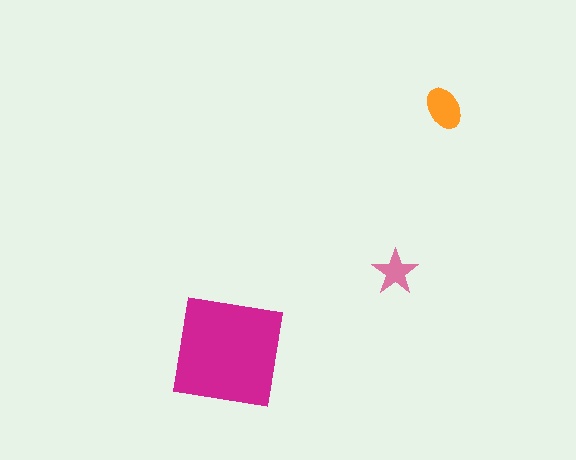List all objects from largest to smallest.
The magenta square, the orange ellipse, the pink star.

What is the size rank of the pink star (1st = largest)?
3rd.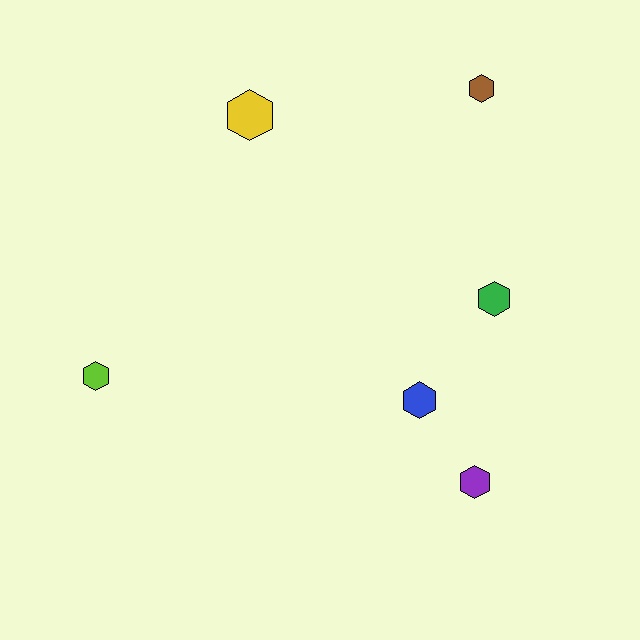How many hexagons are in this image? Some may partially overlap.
There are 6 hexagons.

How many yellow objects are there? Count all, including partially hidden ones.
There is 1 yellow object.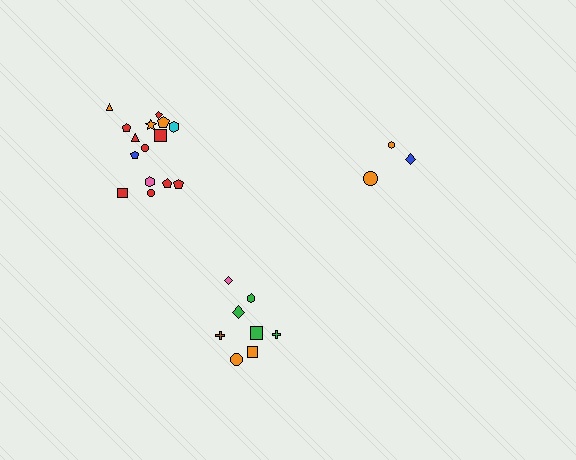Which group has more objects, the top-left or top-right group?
The top-left group.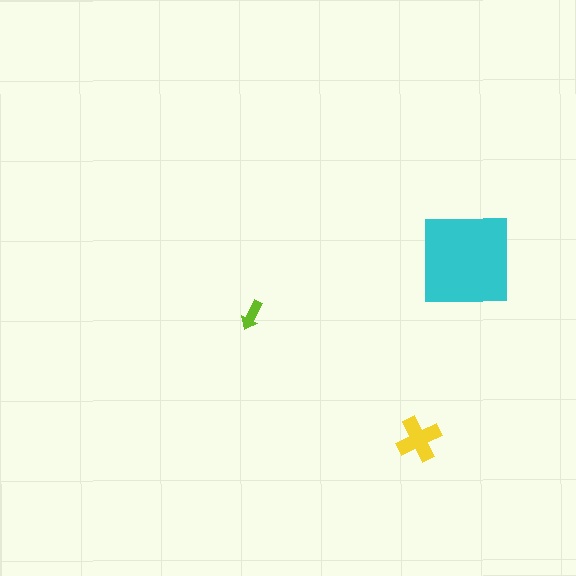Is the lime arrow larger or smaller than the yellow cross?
Smaller.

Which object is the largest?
The cyan square.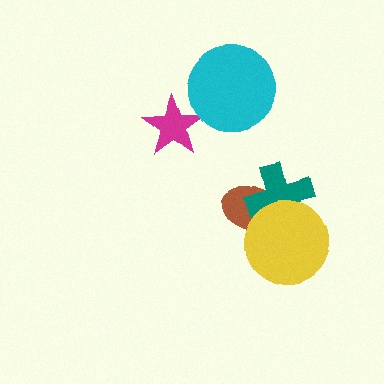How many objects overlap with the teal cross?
2 objects overlap with the teal cross.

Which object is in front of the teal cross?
The yellow circle is in front of the teal cross.